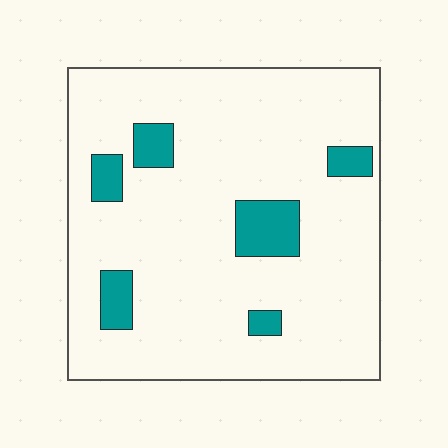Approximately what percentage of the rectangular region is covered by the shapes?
Approximately 10%.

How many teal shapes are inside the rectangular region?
6.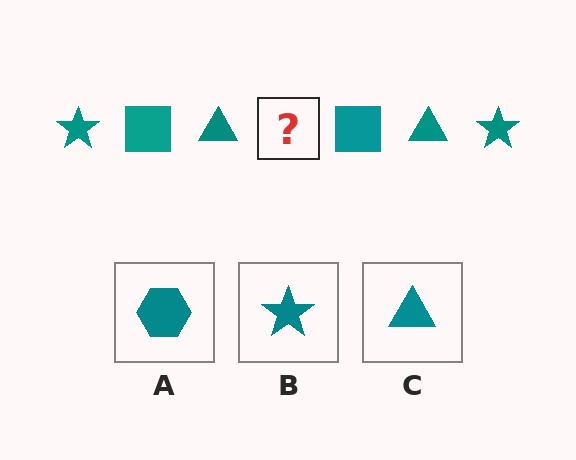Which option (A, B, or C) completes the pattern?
B.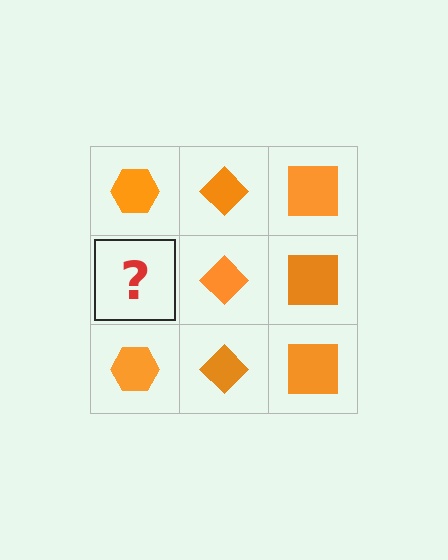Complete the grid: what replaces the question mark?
The question mark should be replaced with an orange hexagon.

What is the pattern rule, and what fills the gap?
The rule is that each column has a consistent shape. The gap should be filled with an orange hexagon.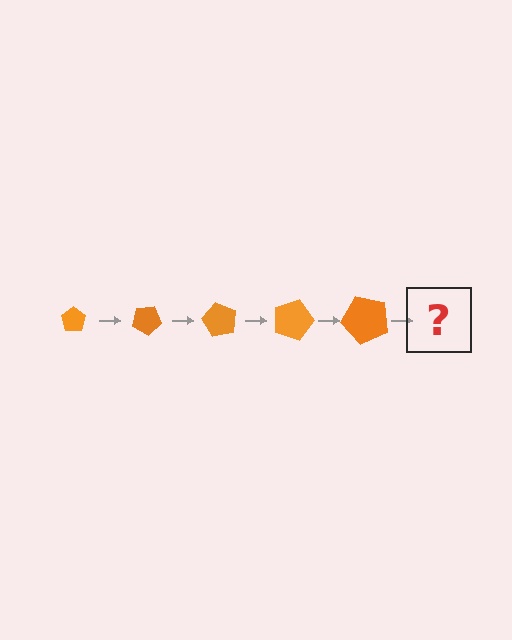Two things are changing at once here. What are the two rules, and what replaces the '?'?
The two rules are that the pentagon grows larger each step and it rotates 30 degrees each step. The '?' should be a pentagon, larger than the previous one and rotated 150 degrees from the start.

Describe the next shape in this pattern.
It should be a pentagon, larger than the previous one and rotated 150 degrees from the start.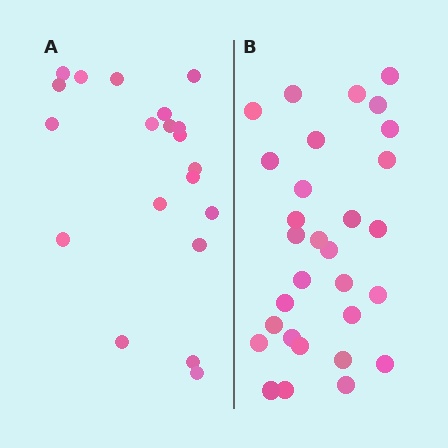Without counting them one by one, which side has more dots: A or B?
Region B (the right region) has more dots.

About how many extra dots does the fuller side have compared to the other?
Region B has roughly 10 or so more dots than region A.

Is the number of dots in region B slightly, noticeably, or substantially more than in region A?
Region B has substantially more. The ratio is roughly 1.5 to 1.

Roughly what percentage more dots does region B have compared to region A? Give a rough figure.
About 50% more.